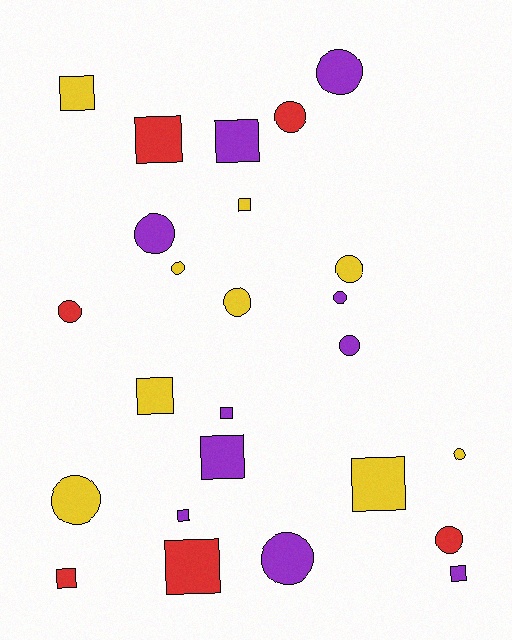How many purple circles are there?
There are 5 purple circles.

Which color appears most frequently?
Purple, with 10 objects.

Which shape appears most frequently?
Circle, with 13 objects.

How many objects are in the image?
There are 25 objects.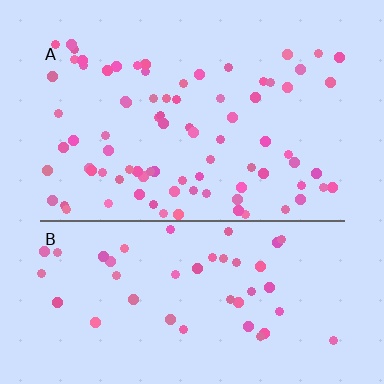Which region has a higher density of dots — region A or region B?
A (the top).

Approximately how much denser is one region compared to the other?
Approximately 1.8× — region A over region B.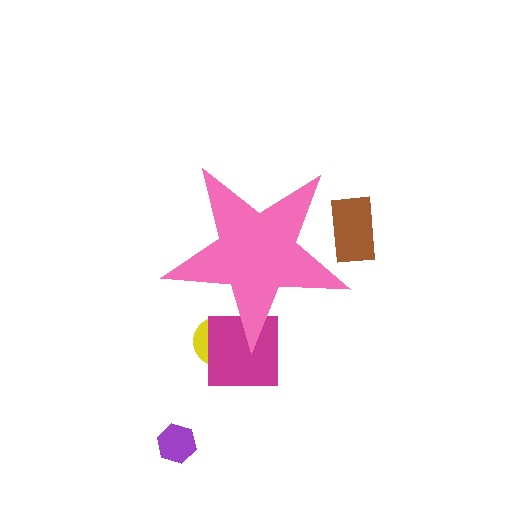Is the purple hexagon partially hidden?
No, the purple hexagon is fully visible.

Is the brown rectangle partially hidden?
Yes, the brown rectangle is partially hidden behind the pink star.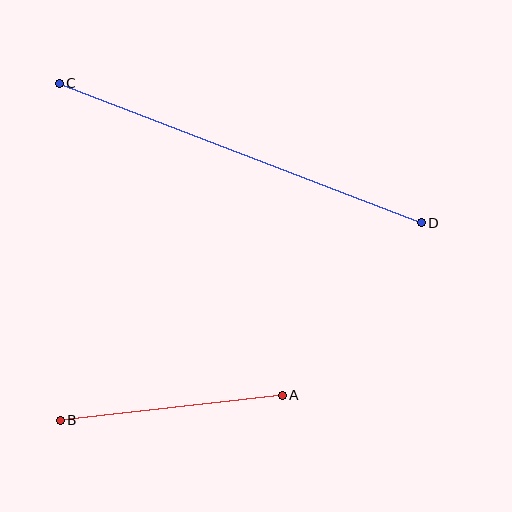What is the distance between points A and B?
The distance is approximately 224 pixels.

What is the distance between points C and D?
The distance is approximately 388 pixels.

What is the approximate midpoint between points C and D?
The midpoint is at approximately (240, 153) pixels.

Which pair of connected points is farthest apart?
Points C and D are farthest apart.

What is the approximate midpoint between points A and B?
The midpoint is at approximately (171, 408) pixels.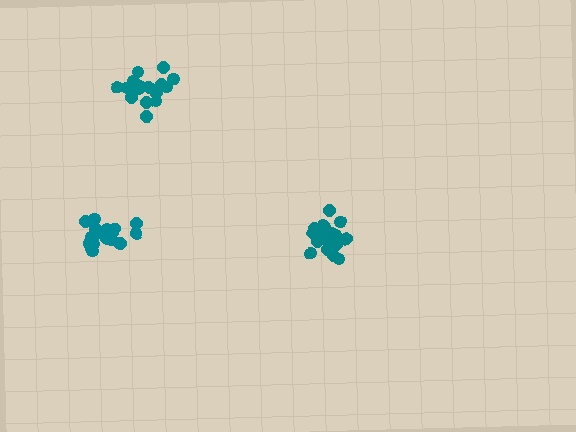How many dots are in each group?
Group 1: 20 dots, Group 2: 17 dots, Group 3: 20 dots (57 total).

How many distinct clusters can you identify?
There are 3 distinct clusters.